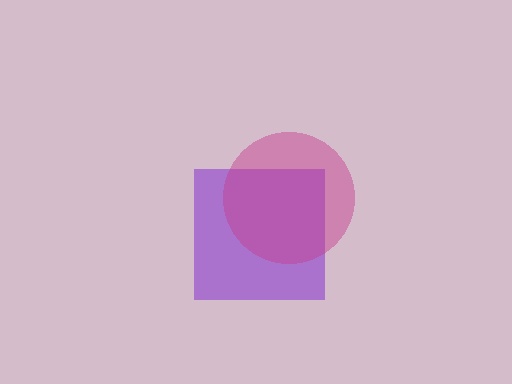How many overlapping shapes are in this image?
There are 2 overlapping shapes in the image.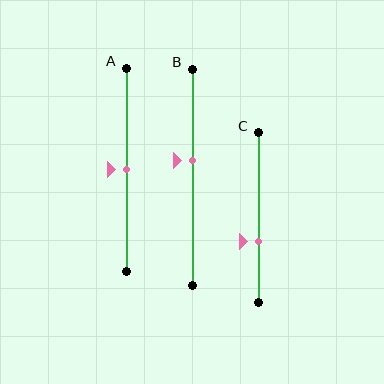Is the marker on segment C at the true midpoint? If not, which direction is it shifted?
No, the marker on segment C is shifted downward by about 14% of the segment length.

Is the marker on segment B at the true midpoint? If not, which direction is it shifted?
No, the marker on segment B is shifted upward by about 8% of the segment length.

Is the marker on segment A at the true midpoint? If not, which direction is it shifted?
Yes, the marker on segment A is at the true midpoint.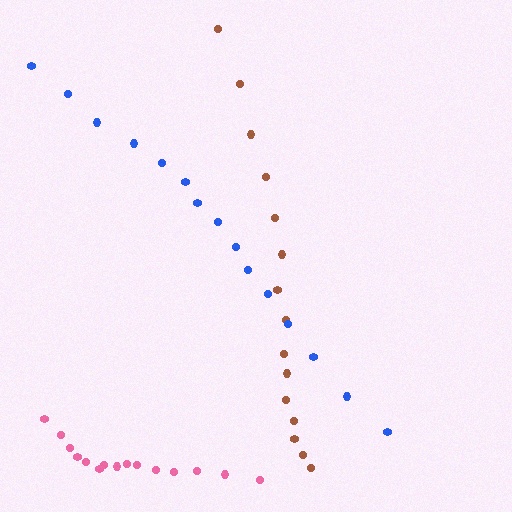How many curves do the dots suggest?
There are 3 distinct paths.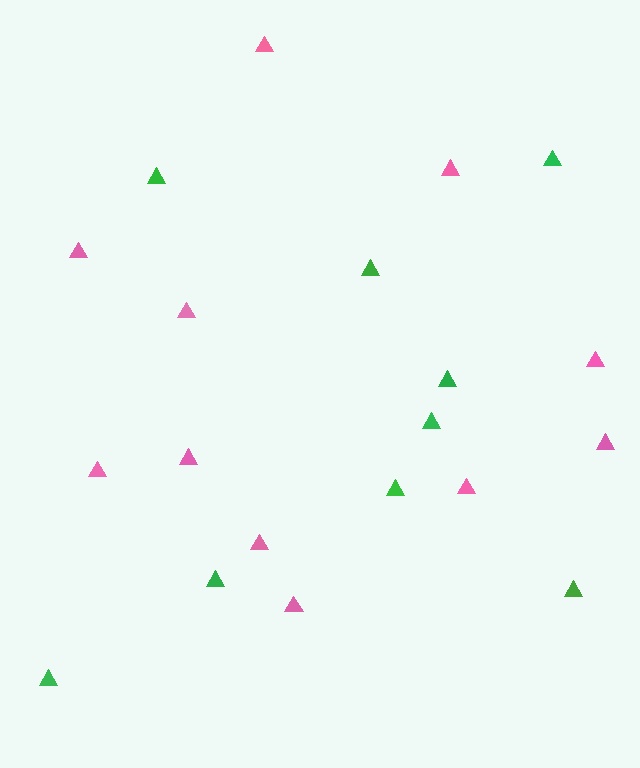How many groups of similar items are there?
There are 2 groups: one group of green triangles (9) and one group of pink triangles (11).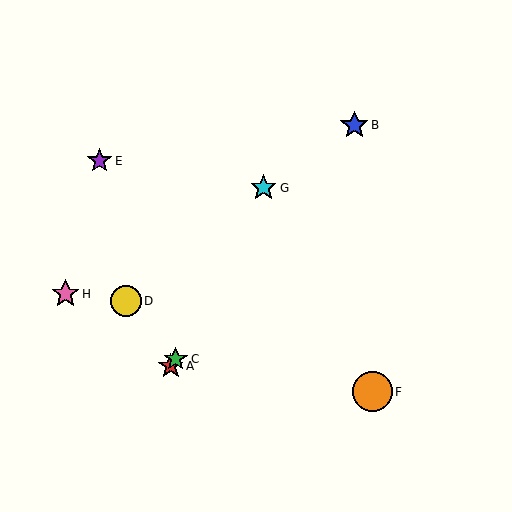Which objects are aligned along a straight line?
Objects A, B, C are aligned along a straight line.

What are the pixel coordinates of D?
Object D is at (126, 301).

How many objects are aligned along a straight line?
3 objects (A, B, C) are aligned along a straight line.